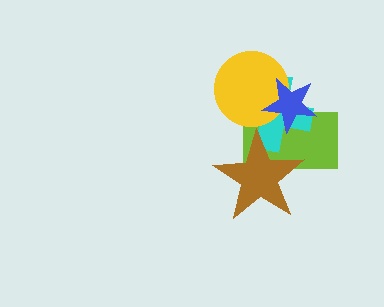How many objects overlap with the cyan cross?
4 objects overlap with the cyan cross.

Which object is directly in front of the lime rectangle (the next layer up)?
The cyan cross is directly in front of the lime rectangle.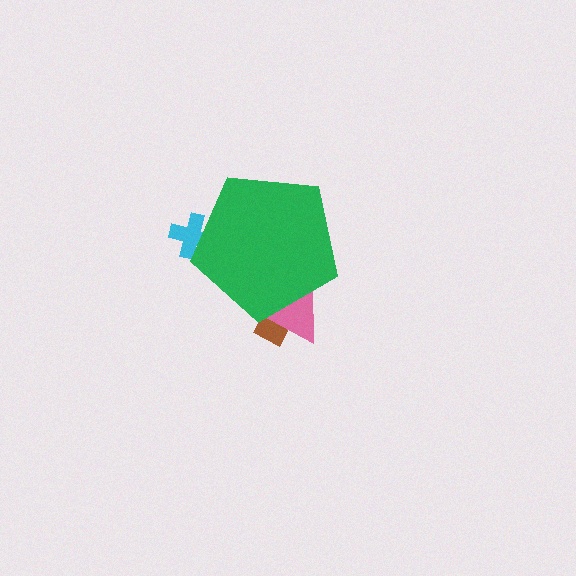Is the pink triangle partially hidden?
Yes, the pink triangle is partially hidden behind the green pentagon.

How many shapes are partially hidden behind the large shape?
3 shapes are partially hidden.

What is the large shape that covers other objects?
A green pentagon.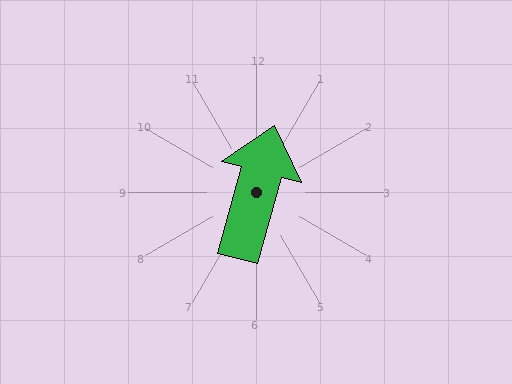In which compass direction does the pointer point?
North.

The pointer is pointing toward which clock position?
Roughly 1 o'clock.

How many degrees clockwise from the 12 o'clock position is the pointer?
Approximately 15 degrees.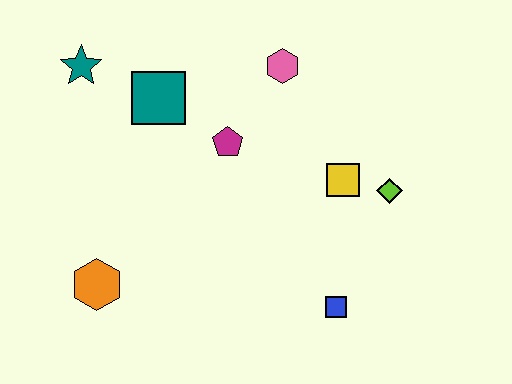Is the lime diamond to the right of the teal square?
Yes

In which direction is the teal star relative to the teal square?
The teal star is to the left of the teal square.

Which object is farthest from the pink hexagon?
The orange hexagon is farthest from the pink hexagon.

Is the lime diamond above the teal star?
No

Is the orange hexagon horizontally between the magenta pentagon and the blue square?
No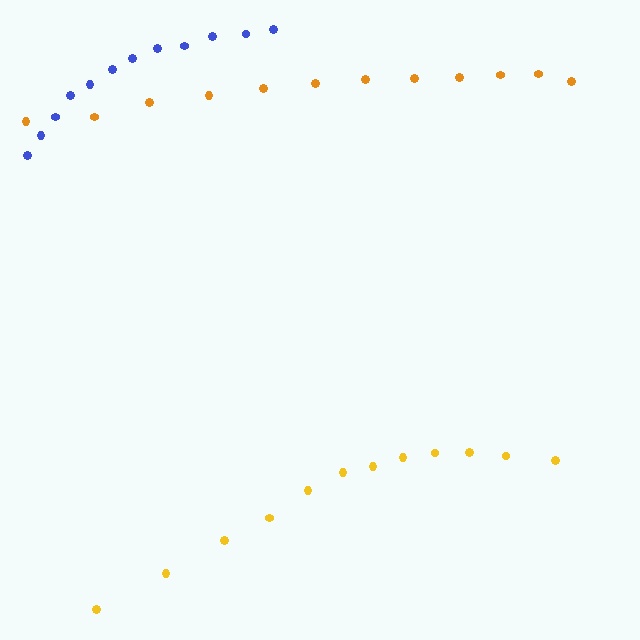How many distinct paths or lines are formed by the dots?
There are 3 distinct paths.